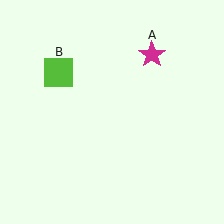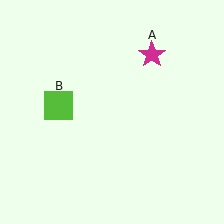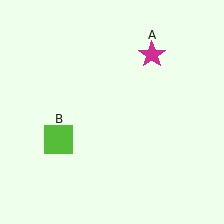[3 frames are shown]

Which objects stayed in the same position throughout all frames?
Magenta star (object A) remained stationary.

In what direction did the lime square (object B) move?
The lime square (object B) moved down.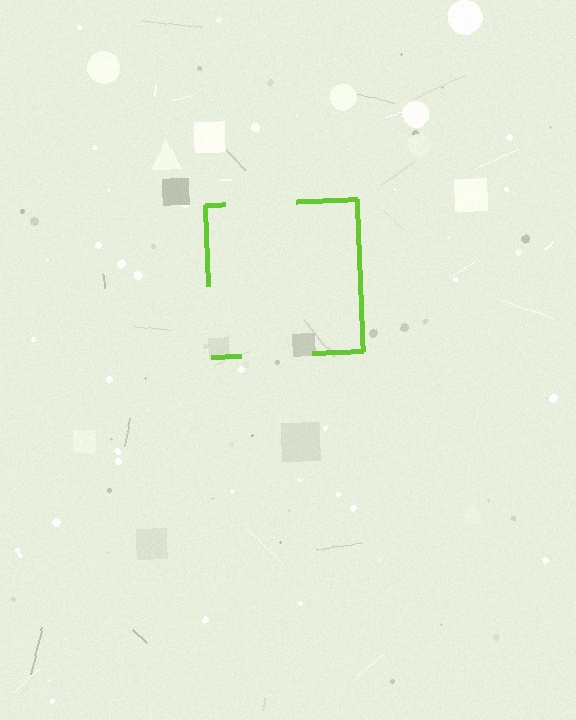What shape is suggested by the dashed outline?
The dashed outline suggests a square.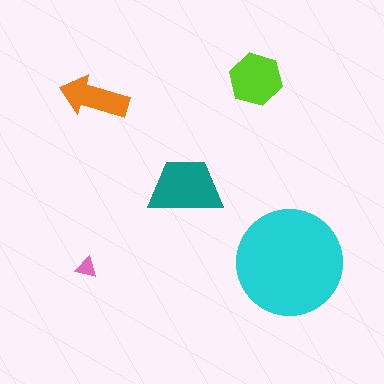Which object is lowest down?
The pink triangle is bottommost.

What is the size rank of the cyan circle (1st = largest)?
1st.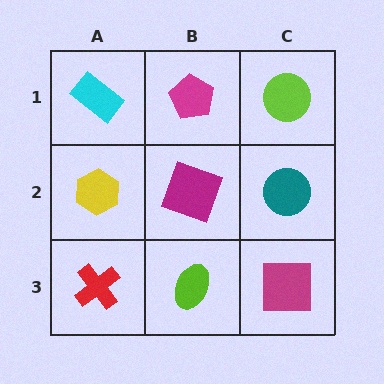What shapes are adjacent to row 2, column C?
A lime circle (row 1, column C), a magenta square (row 3, column C), a magenta square (row 2, column B).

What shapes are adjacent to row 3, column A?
A yellow hexagon (row 2, column A), a lime ellipse (row 3, column B).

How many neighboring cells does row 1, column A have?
2.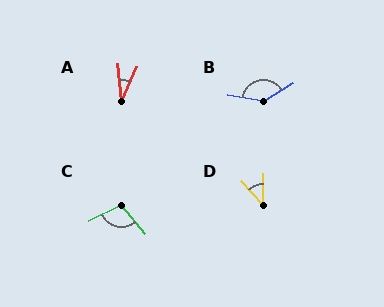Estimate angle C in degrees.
Approximately 104 degrees.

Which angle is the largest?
B, at approximately 138 degrees.